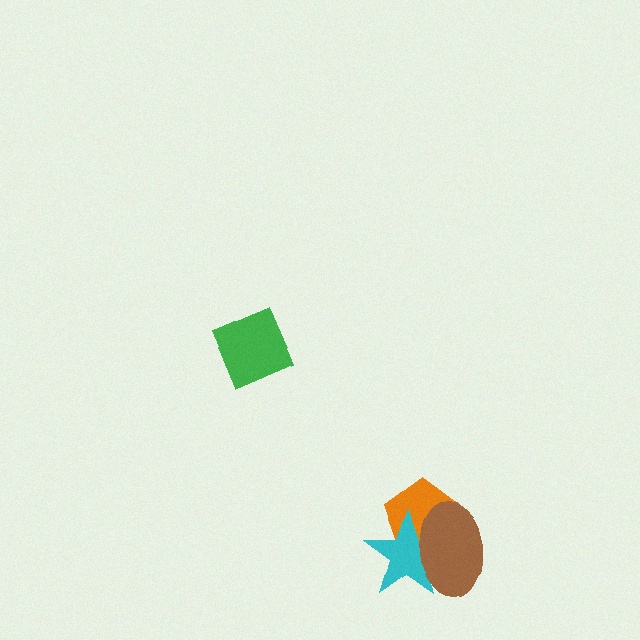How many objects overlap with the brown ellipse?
2 objects overlap with the brown ellipse.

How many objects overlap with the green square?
0 objects overlap with the green square.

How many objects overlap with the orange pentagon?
2 objects overlap with the orange pentagon.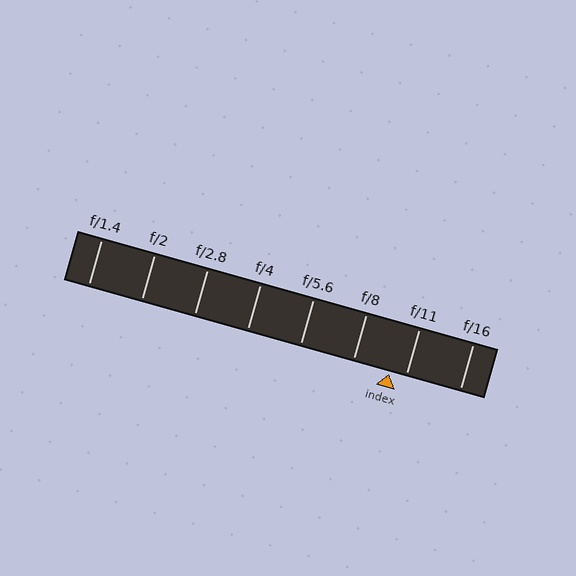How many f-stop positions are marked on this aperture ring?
There are 8 f-stop positions marked.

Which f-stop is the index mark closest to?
The index mark is closest to f/11.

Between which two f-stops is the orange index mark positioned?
The index mark is between f/8 and f/11.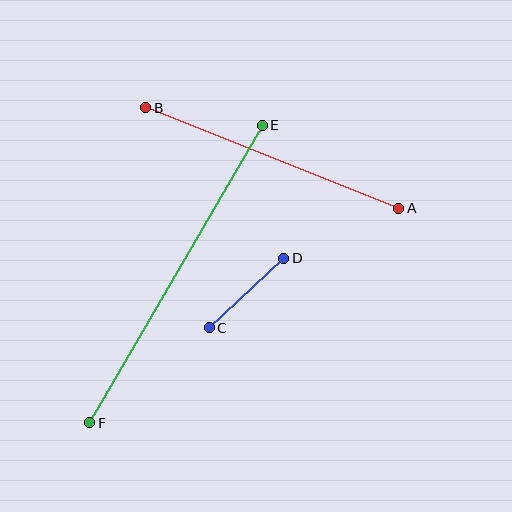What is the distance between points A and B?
The distance is approximately 273 pixels.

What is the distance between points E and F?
The distance is approximately 344 pixels.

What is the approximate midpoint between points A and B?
The midpoint is at approximately (272, 158) pixels.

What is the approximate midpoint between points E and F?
The midpoint is at approximately (176, 274) pixels.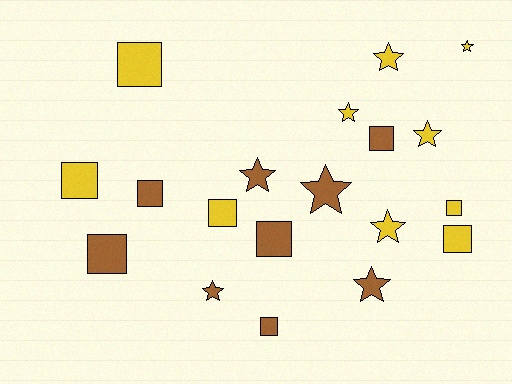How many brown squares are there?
There are 5 brown squares.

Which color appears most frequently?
Yellow, with 10 objects.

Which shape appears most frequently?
Square, with 10 objects.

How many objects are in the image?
There are 19 objects.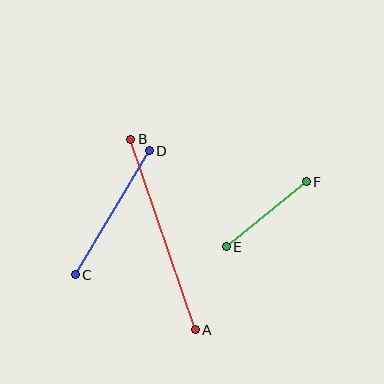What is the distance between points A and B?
The distance is approximately 201 pixels.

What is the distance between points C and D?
The distance is approximately 145 pixels.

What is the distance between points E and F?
The distance is approximately 103 pixels.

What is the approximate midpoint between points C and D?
The midpoint is at approximately (112, 213) pixels.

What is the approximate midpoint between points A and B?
The midpoint is at approximately (163, 234) pixels.